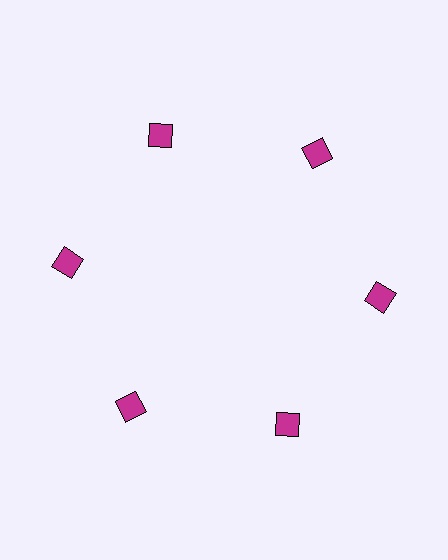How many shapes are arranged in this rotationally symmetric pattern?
There are 6 shapes, arranged in 6 groups of 1.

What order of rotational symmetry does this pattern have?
This pattern has 6-fold rotational symmetry.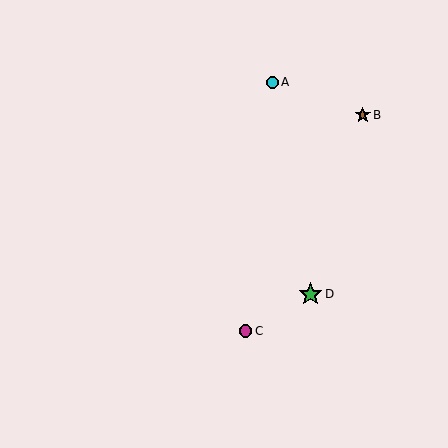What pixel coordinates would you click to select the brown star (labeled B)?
Click at (363, 115) to select the brown star B.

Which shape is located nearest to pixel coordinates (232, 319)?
The magenta circle (labeled C) at (245, 331) is nearest to that location.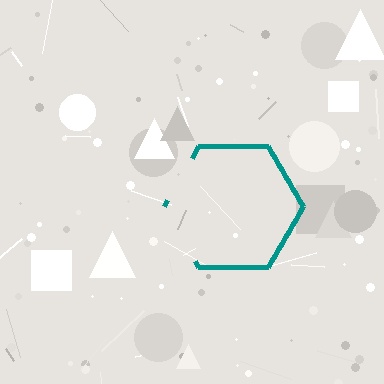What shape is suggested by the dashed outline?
The dashed outline suggests a hexagon.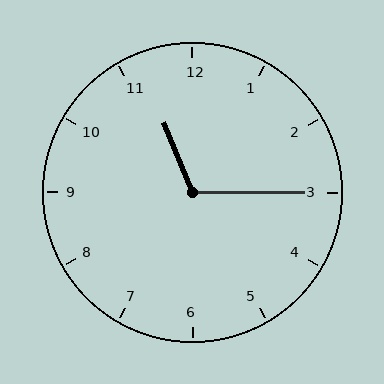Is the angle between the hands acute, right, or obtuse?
It is obtuse.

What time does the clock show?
11:15.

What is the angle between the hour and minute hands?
Approximately 112 degrees.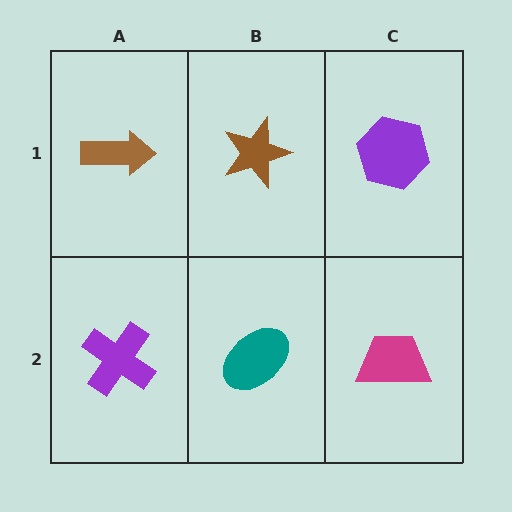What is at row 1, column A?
A brown arrow.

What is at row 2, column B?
A teal ellipse.